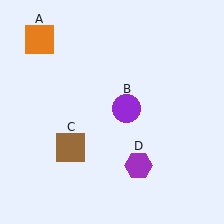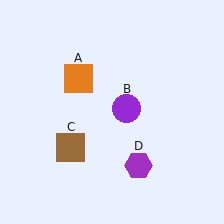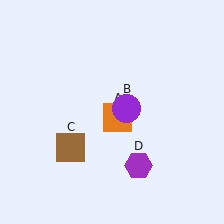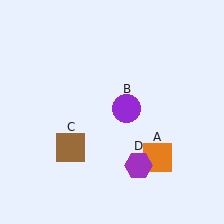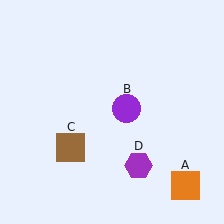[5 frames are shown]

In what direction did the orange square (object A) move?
The orange square (object A) moved down and to the right.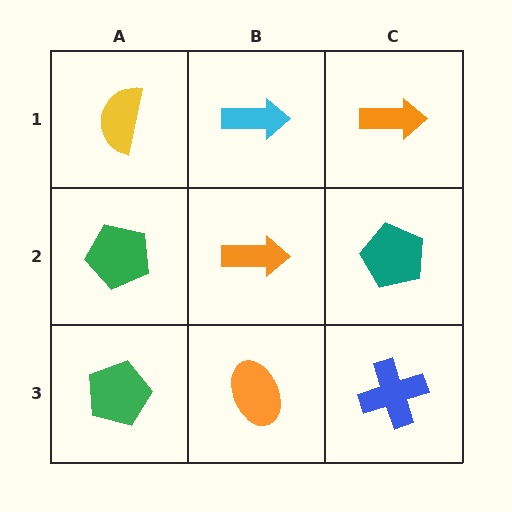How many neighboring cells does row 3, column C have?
2.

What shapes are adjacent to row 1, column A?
A green pentagon (row 2, column A), a cyan arrow (row 1, column B).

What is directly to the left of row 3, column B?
A green pentagon.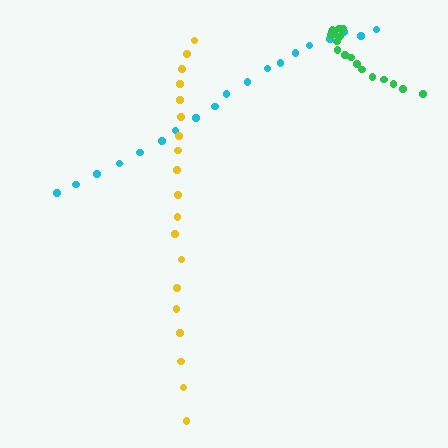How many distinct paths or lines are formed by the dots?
There are 3 distinct paths.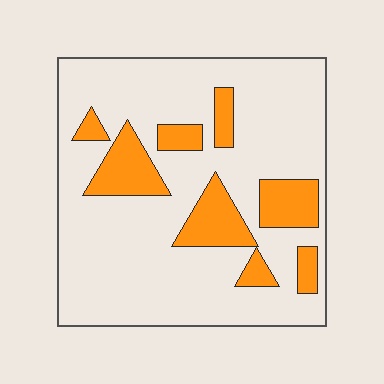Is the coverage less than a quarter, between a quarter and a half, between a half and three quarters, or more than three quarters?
Less than a quarter.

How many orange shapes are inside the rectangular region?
8.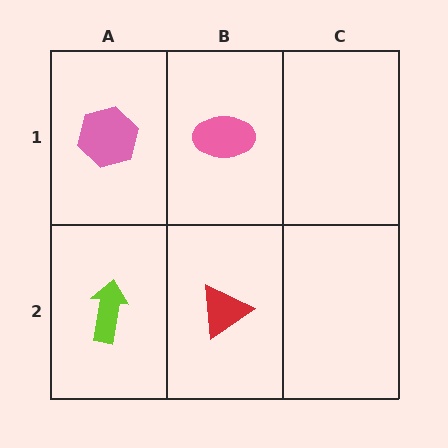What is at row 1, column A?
A pink hexagon.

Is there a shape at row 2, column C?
No, that cell is empty.